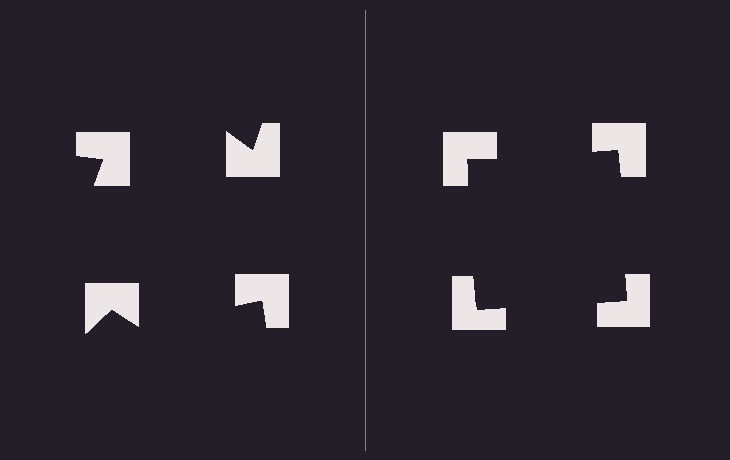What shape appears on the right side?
An illusory square.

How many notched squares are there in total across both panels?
8 — 4 on each side.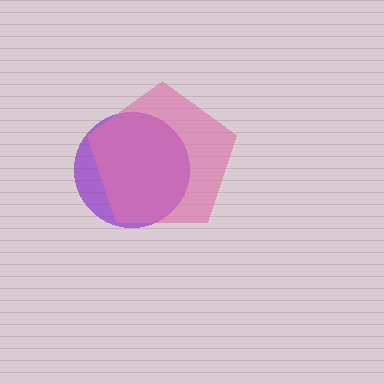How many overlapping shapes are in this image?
There are 2 overlapping shapes in the image.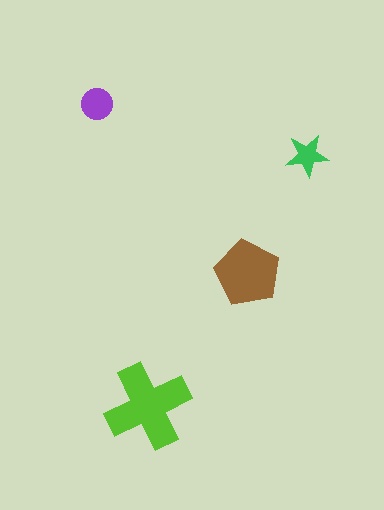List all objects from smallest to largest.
The green star, the purple circle, the brown pentagon, the lime cross.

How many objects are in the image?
There are 4 objects in the image.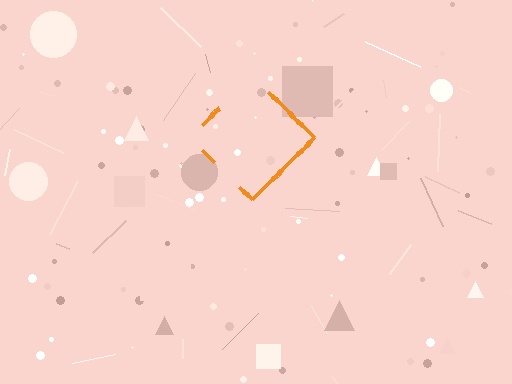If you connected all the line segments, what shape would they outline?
They would outline a diamond.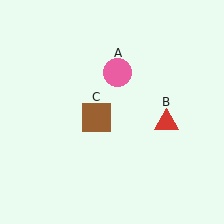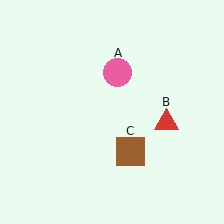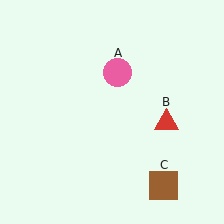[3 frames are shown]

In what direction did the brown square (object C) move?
The brown square (object C) moved down and to the right.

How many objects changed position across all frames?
1 object changed position: brown square (object C).